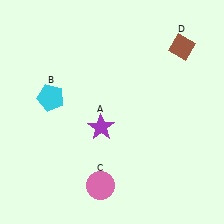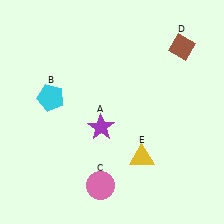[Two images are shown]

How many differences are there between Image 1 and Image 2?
There is 1 difference between the two images.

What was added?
A yellow triangle (E) was added in Image 2.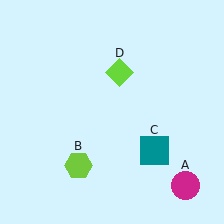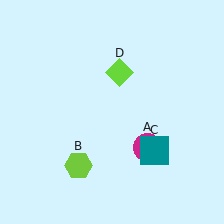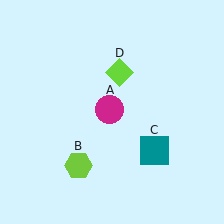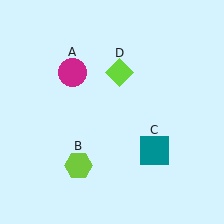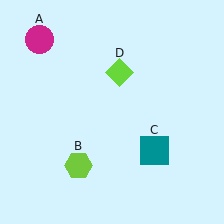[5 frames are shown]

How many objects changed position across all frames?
1 object changed position: magenta circle (object A).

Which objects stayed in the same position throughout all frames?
Lime hexagon (object B) and teal square (object C) and lime diamond (object D) remained stationary.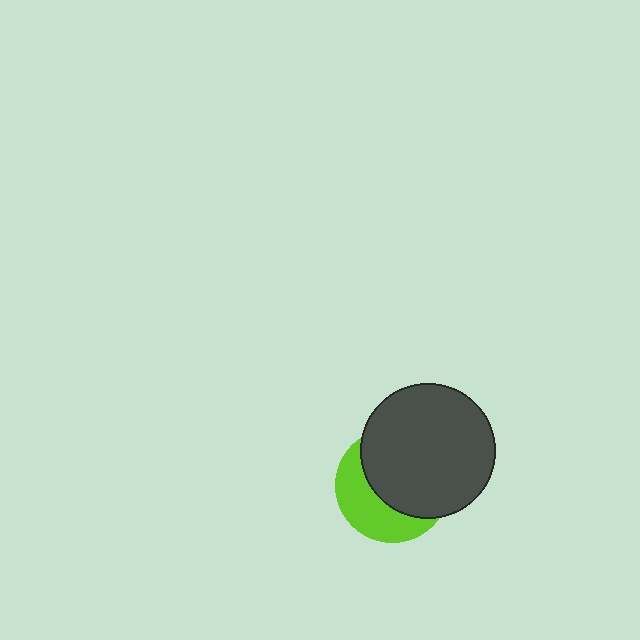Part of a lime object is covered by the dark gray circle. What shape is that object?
It is a circle.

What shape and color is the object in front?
The object in front is a dark gray circle.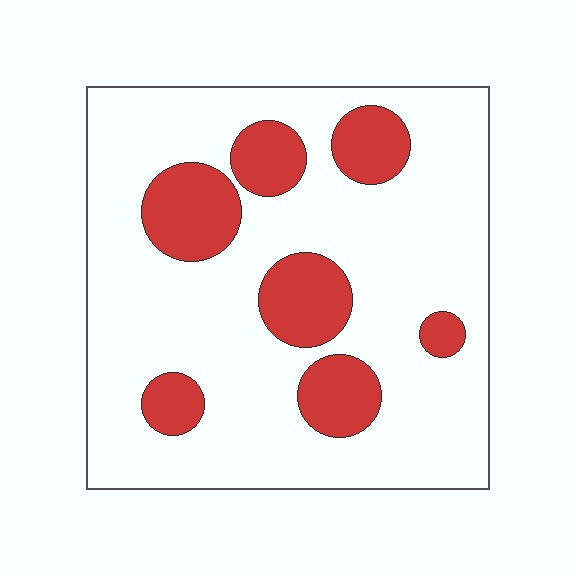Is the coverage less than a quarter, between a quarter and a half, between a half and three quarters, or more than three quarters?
Less than a quarter.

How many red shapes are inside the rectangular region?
7.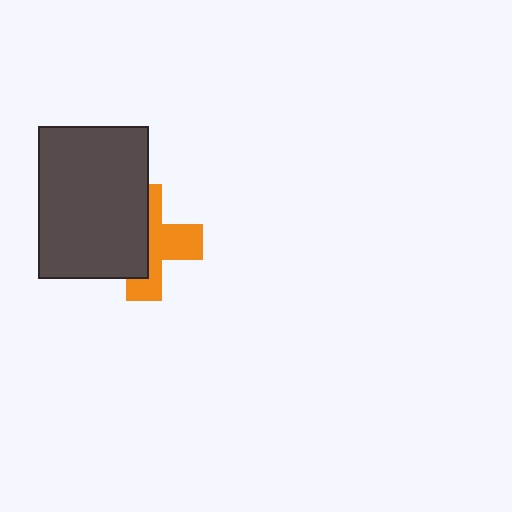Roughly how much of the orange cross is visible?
About half of it is visible (roughly 48%).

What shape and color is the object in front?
The object in front is a dark gray rectangle.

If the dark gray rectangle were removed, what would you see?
You would see the complete orange cross.